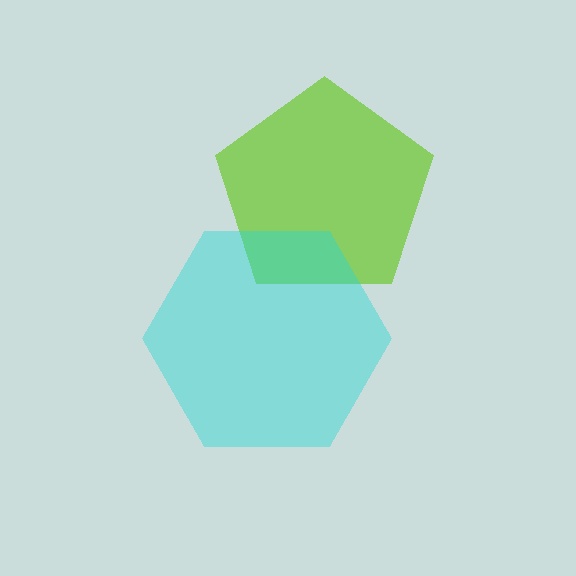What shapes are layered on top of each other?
The layered shapes are: a lime pentagon, a cyan hexagon.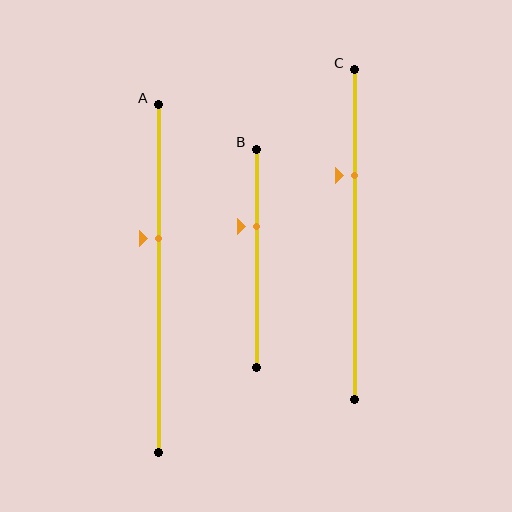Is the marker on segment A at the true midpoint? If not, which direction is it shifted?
No, the marker on segment A is shifted upward by about 12% of the segment length.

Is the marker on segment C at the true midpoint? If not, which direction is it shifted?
No, the marker on segment C is shifted upward by about 18% of the segment length.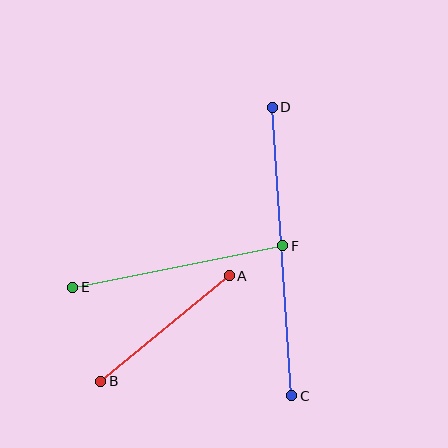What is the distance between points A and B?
The distance is approximately 166 pixels.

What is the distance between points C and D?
The distance is approximately 289 pixels.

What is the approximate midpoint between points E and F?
The midpoint is at approximately (178, 267) pixels.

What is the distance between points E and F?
The distance is approximately 214 pixels.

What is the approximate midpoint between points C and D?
The midpoint is at approximately (282, 251) pixels.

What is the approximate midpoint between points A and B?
The midpoint is at approximately (165, 328) pixels.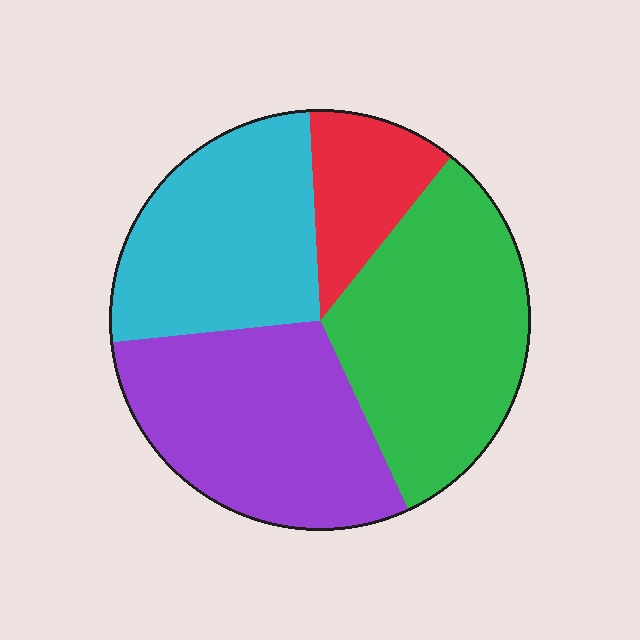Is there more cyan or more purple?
Purple.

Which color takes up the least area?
Red, at roughly 10%.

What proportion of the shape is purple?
Purple takes up about one third (1/3) of the shape.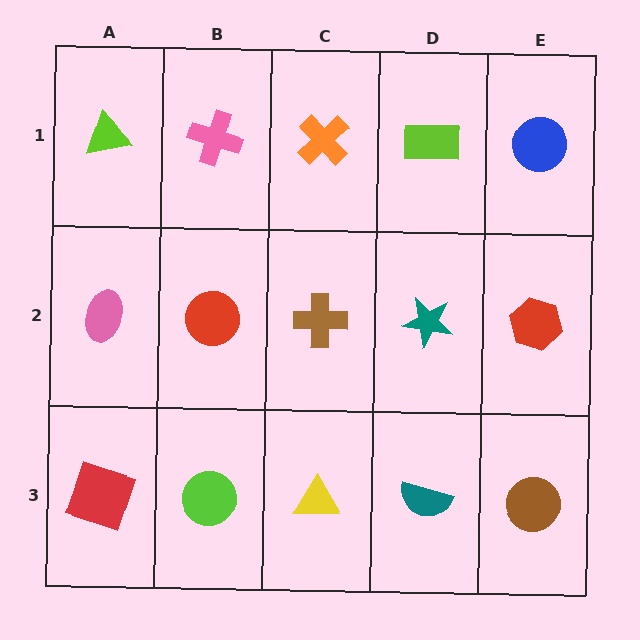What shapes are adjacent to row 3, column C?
A brown cross (row 2, column C), a lime circle (row 3, column B), a teal semicircle (row 3, column D).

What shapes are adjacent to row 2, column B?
A pink cross (row 1, column B), a lime circle (row 3, column B), a pink ellipse (row 2, column A), a brown cross (row 2, column C).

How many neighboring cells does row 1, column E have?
2.